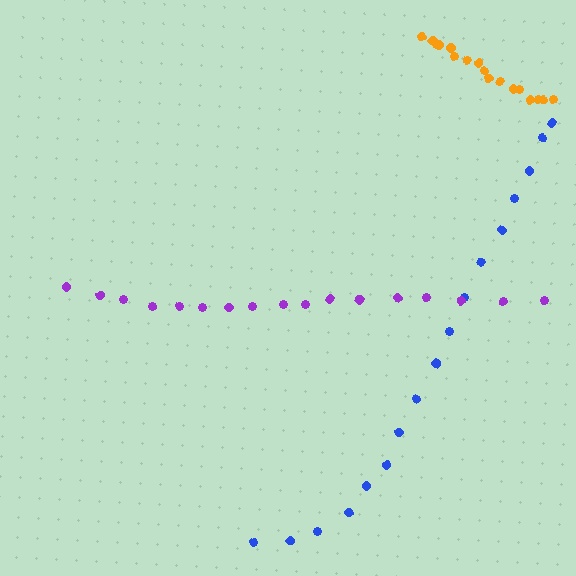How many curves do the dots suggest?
There are 3 distinct paths.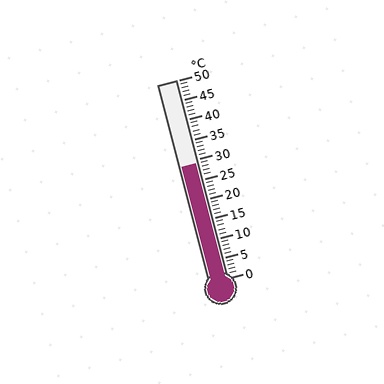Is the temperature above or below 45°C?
The temperature is below 45°C.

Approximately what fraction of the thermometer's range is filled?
The thermometer is filled to approximately 60% of its range.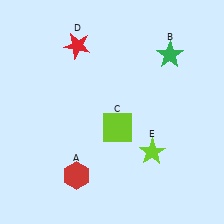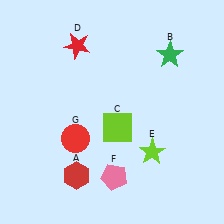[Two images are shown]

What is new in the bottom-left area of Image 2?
A red circle (G) was added in the bottom-left area of Image 2.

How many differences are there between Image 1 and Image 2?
There are 2 differences between the two images.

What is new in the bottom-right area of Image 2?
A pink pentagon (F) was added in the bottom-right area of Image 2.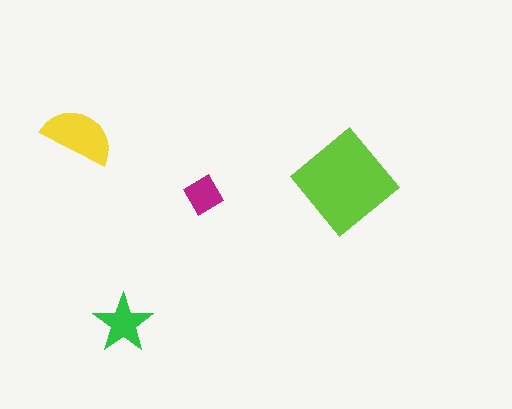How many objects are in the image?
There are 4 objects in the image.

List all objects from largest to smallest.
The lime diamond, the yellow semicircle, the green star, the magenta diamond.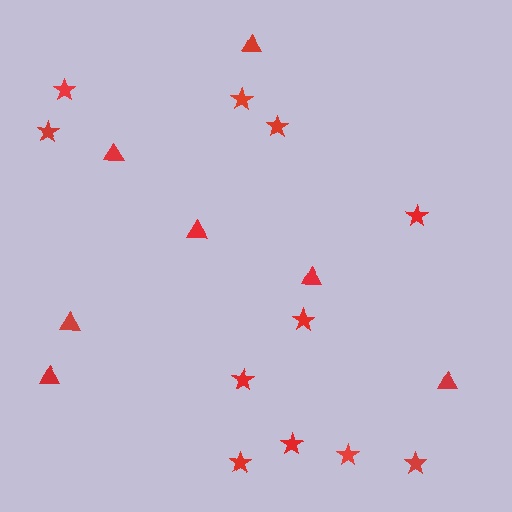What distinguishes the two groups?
There are 2 groups: one group of triangles (7) and one group of stars (11).